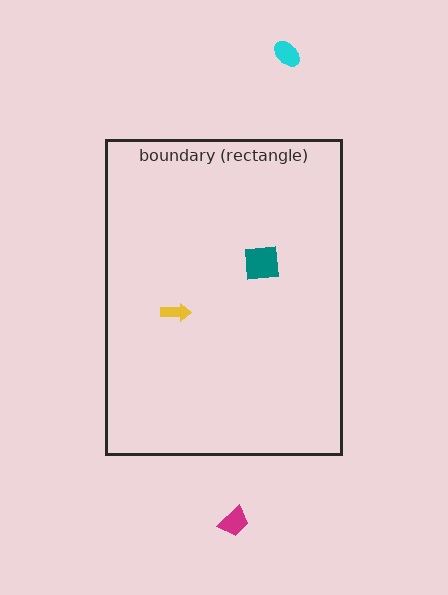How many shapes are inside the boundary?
2 inside, 2 outside.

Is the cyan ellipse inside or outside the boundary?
Outside.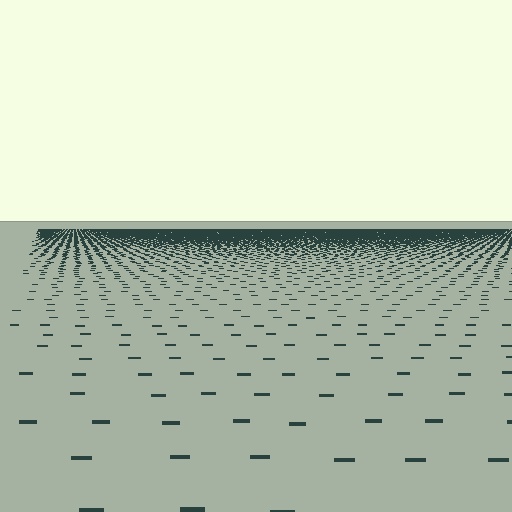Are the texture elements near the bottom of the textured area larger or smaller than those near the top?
Larger. Near the bottom, elements are closer to the viewer and appear at a bigger on-screen size.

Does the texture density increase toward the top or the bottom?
Density increases toward the top.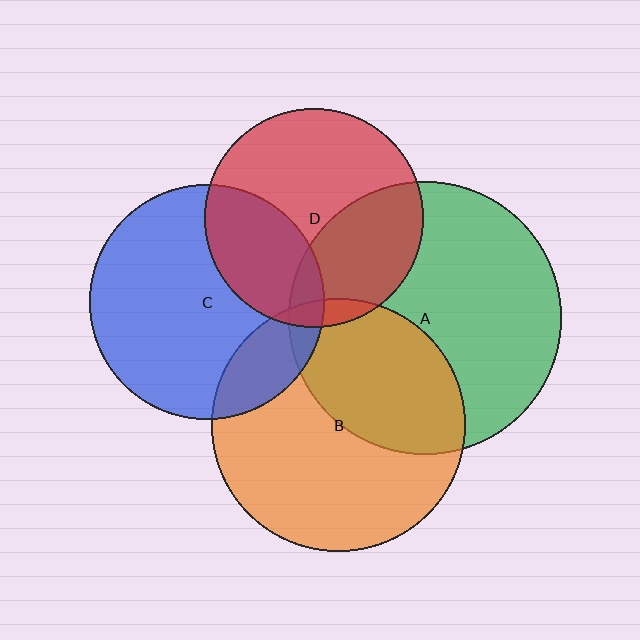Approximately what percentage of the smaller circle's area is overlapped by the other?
Approximately 35%.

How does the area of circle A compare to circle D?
Approximately 1.6 times.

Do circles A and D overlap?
Yes.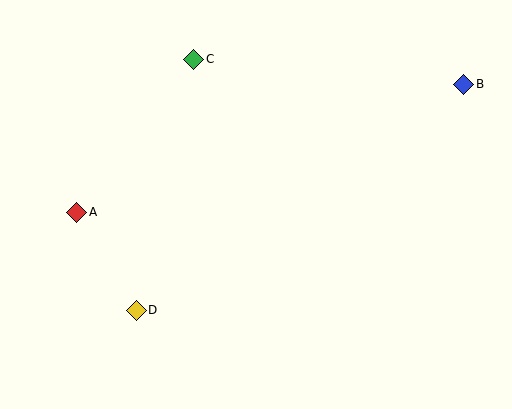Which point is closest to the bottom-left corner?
Point D is closest to the bottom-left corner.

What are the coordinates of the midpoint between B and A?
The midpoint between B and A is at (270, 148).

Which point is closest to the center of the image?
Point C at (194, 59) is closest to the center.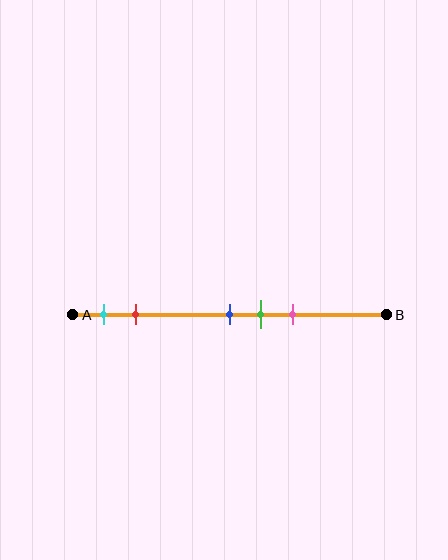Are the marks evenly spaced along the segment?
No, the marks are not evenly spaced.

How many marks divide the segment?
There are 5 marks dividing the segment.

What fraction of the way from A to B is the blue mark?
The blue mark is approximately 50% (0.5) of the way from A to B.